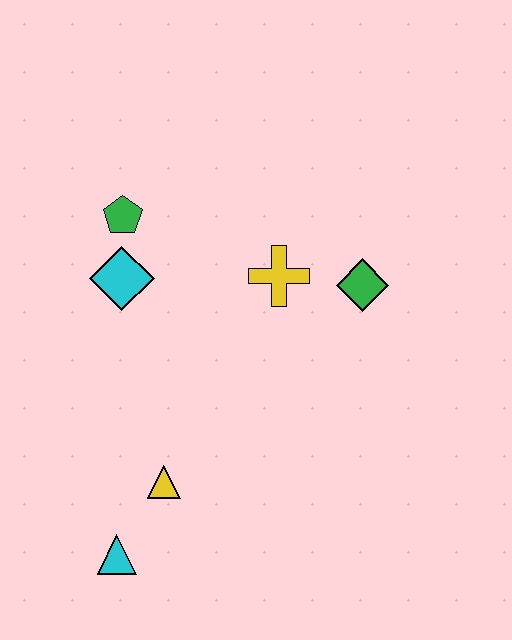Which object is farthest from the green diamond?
The cyan triangle is farthest from the green diamond.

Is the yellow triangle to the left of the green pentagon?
No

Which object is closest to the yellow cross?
The green diamond is closest to the yellow cross.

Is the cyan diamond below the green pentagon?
Yes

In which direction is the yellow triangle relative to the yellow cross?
The yellow triangle is below the yellow cross.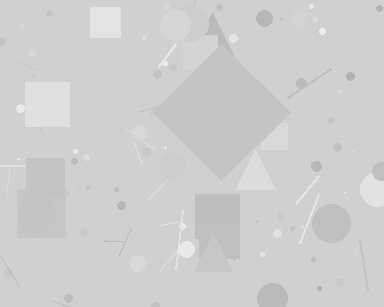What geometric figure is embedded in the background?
A diamond is embedded in the background.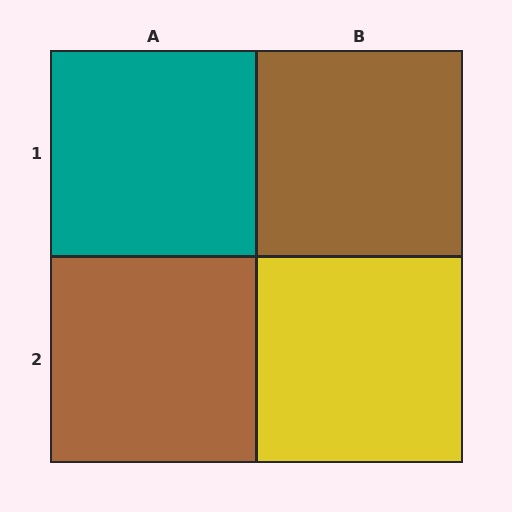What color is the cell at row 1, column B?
Brown.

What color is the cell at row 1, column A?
Teal.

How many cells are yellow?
1 cell is yellow.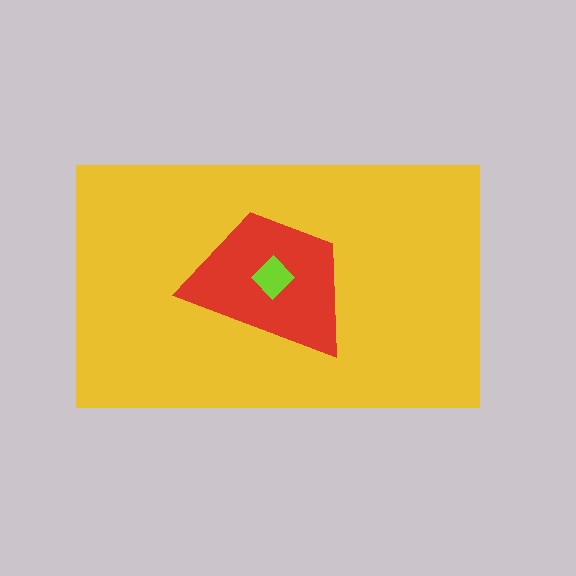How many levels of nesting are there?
3.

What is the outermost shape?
The yellow rectangle.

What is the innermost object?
The lime diamond.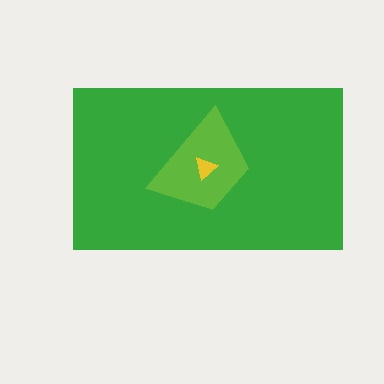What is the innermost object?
The yellow triangle.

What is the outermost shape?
The green rectangle.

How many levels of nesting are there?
3.